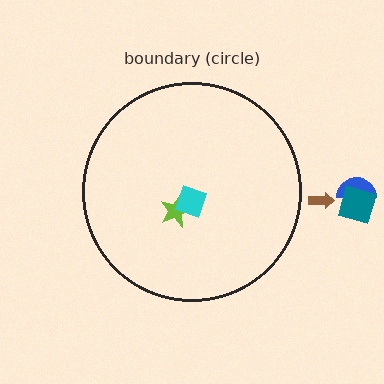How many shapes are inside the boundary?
2 inside, 3 outside.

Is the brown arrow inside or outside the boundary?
Outside.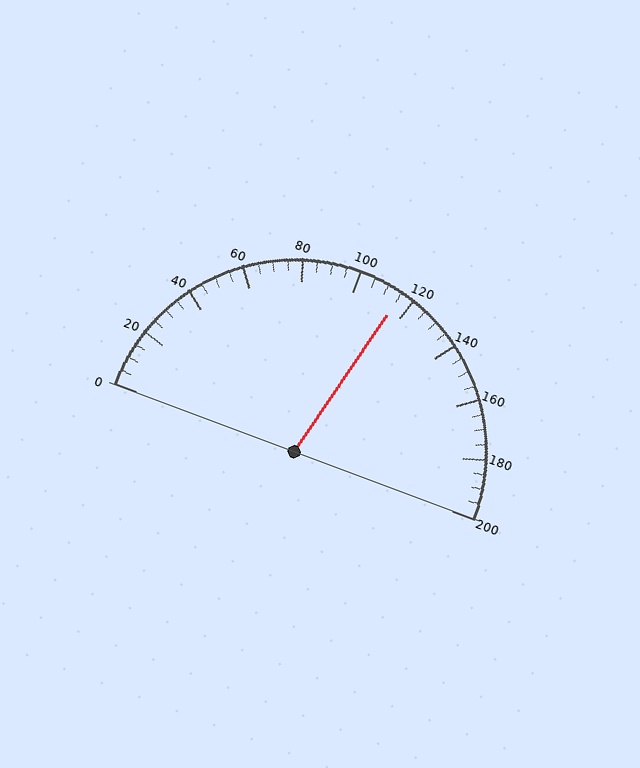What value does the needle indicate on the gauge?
The needle indicates approximately 115.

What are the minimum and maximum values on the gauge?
The gauge ranges from 0 to 200.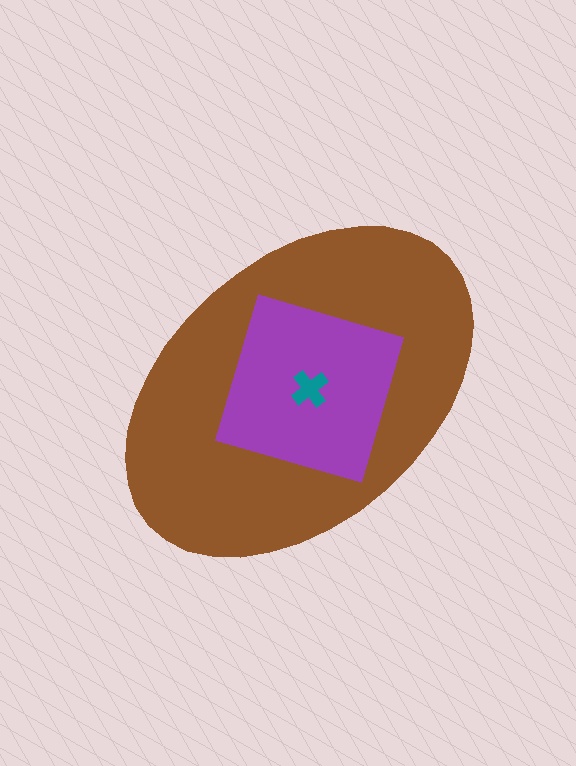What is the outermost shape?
The brown ellipse.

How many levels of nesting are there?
3.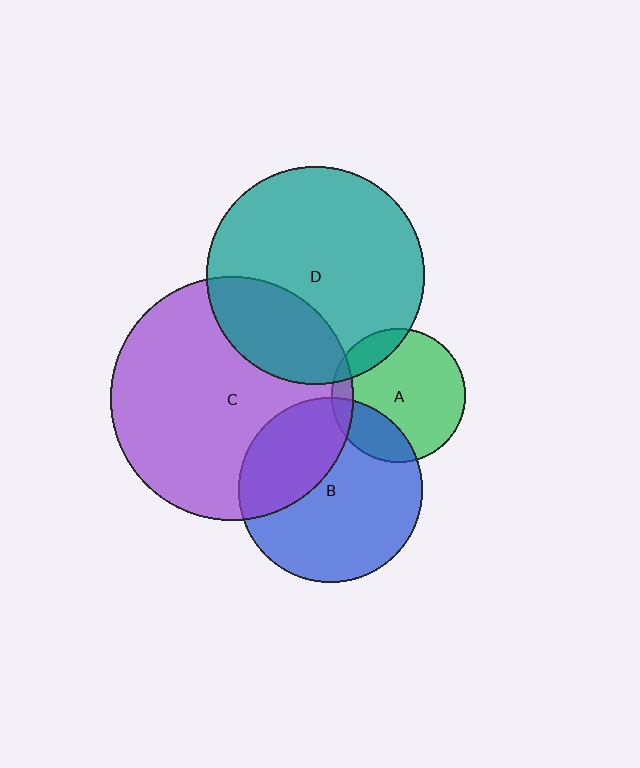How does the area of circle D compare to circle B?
Approximately 1.4 times.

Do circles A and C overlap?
Yes.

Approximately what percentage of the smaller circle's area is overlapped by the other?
Approximately 10%.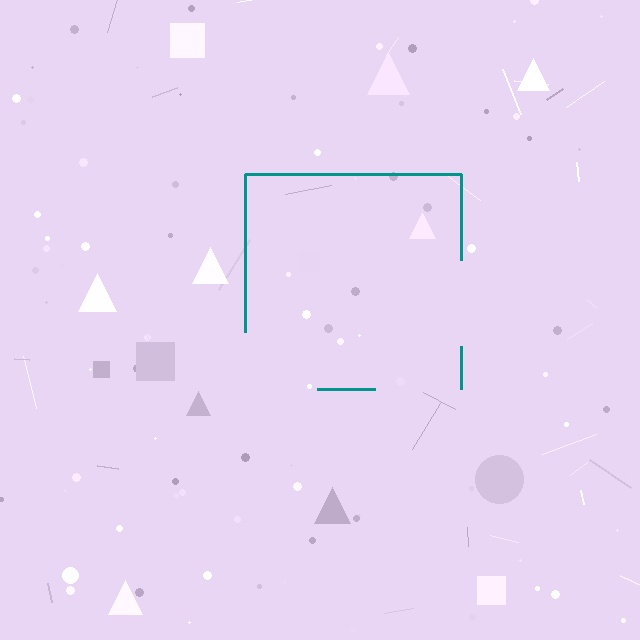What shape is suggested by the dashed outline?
The dashed outline suggests a square.